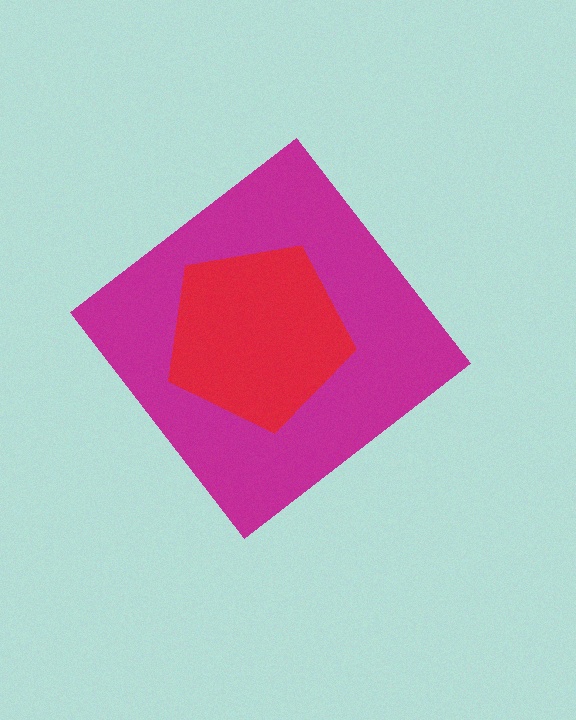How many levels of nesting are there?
2.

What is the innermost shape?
The red pentagon.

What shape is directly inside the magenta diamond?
The red pentagon.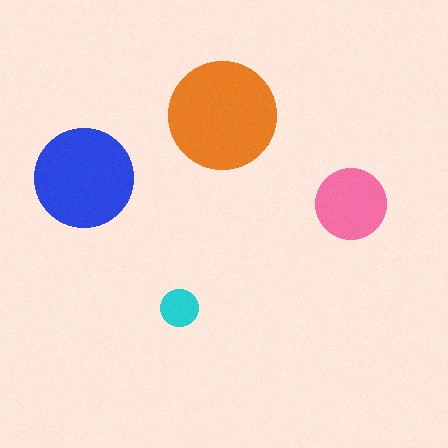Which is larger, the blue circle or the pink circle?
The blue one.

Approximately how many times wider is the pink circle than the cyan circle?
About 2 times wider.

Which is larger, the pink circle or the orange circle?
The orange one.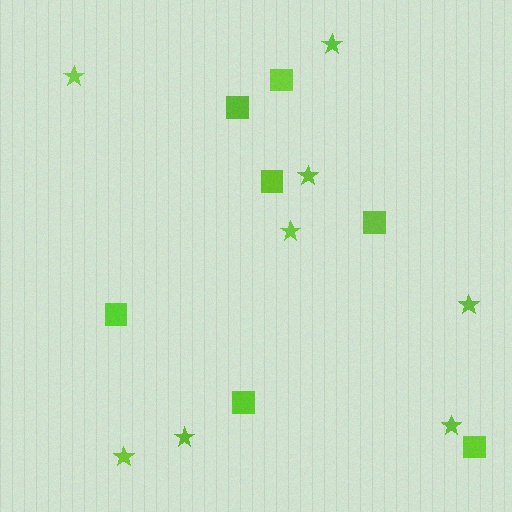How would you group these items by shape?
There are 2 groups: one group of stars (8) and one group of squares (7).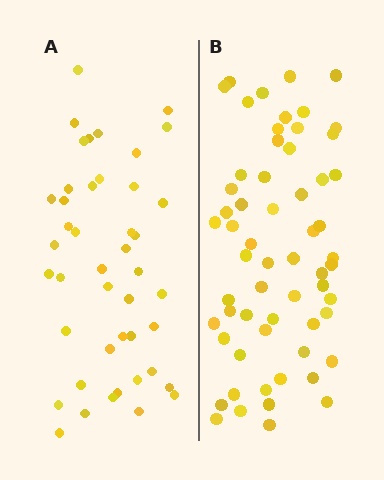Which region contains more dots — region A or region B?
Region B (the right region) has more dots.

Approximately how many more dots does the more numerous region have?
Region B has approximately 15 more dots than region A.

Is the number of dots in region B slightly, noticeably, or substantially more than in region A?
Region B has noticeably more, but not dramatically so. The ratio is roughly 1.4 to 1.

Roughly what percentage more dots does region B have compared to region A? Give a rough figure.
About 35% more.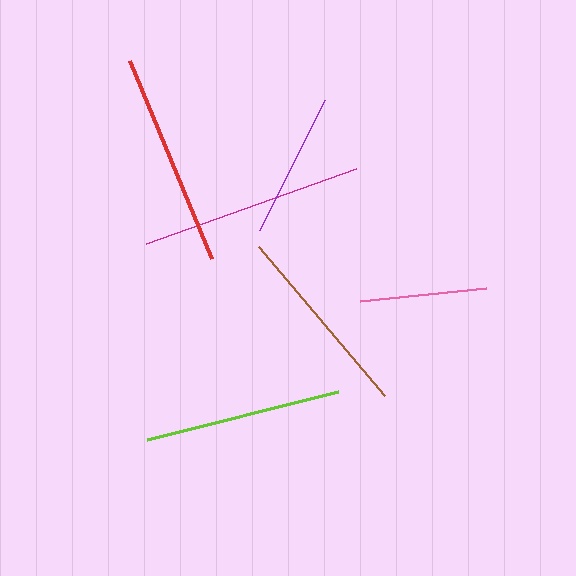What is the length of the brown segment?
The brown segment is approximately 196 pixels long.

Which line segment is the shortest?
The pink line is the shortest at approximately 127 pixels.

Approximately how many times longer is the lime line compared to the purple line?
The lime line is approximately 1.4 times the length of the purple line.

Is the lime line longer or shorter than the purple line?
The lime line is longer than the purple line.